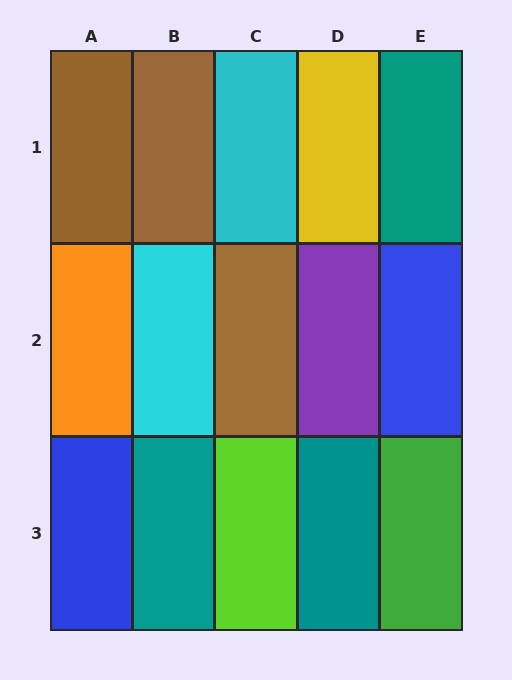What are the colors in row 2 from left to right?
Orange, cyan, brown, purple, blue.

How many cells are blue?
2 cells are blue.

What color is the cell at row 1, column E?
Teal.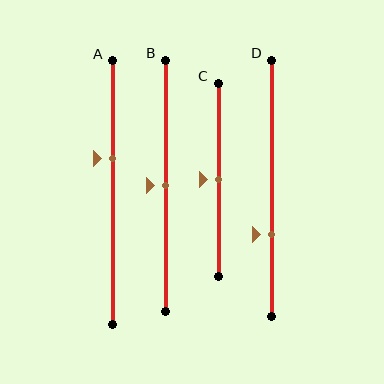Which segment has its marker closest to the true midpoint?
Segment B has its marker closest to the true midpoint.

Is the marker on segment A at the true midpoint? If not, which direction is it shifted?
No, the marker on segment A is shifted upward by about 13% of the segment length.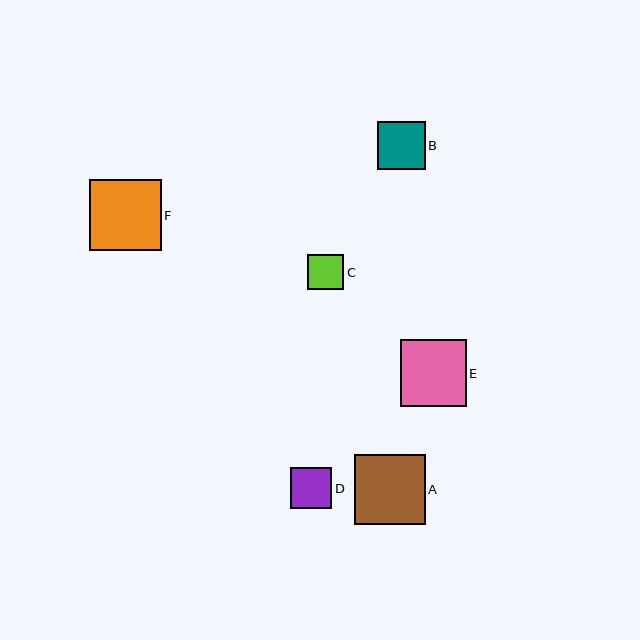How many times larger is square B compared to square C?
Square B is approximately 1.3 times the size of square C.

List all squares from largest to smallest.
From largest to smallest: F, A, E, B, D, C.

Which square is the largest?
Square F is the largest with a size of approximately 71 pixels.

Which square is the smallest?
Square C is the smallest with a size of approximately 36 pixels.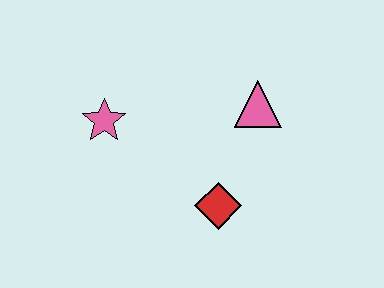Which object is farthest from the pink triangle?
The pink star is farthest from the pink triangle.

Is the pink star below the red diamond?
No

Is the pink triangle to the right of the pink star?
Yes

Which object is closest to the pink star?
The red diamond is closest to the pink star.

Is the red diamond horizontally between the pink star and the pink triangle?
Yes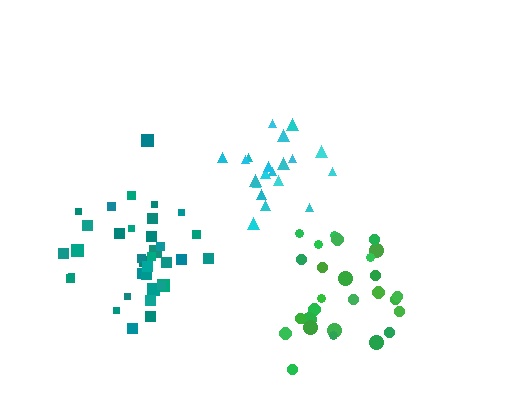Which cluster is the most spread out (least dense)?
Green.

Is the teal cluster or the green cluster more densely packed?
Teal.